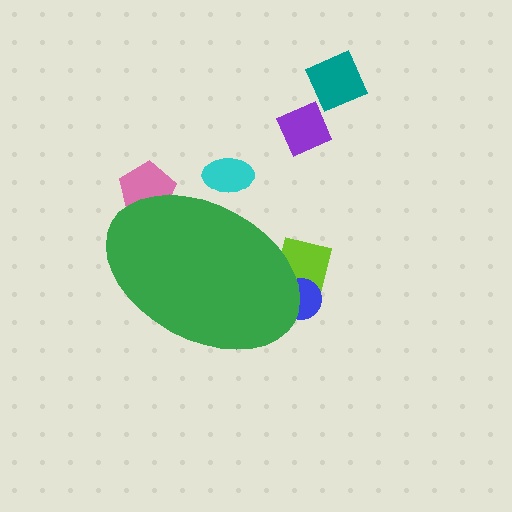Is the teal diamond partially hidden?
No, the teal diamond is fully visible.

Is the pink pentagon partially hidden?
Yes, the pink pentagon is partially hidden behind the green ellipse.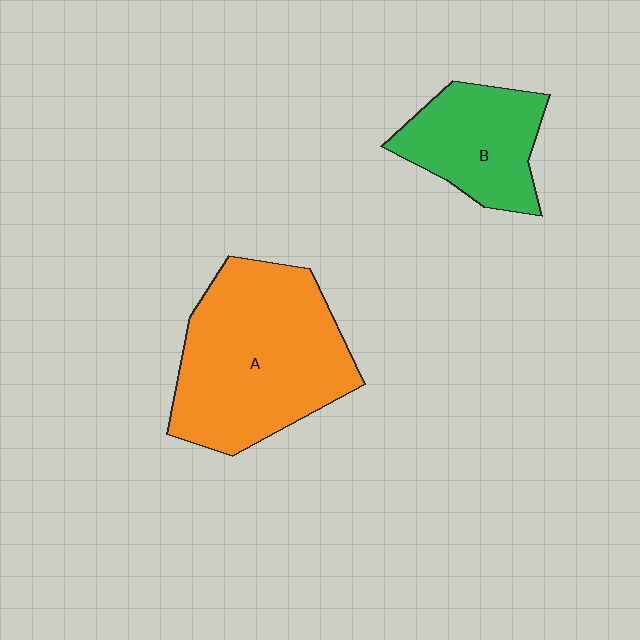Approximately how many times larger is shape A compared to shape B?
Approximately 1.9 times.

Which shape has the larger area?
Shape A (orange).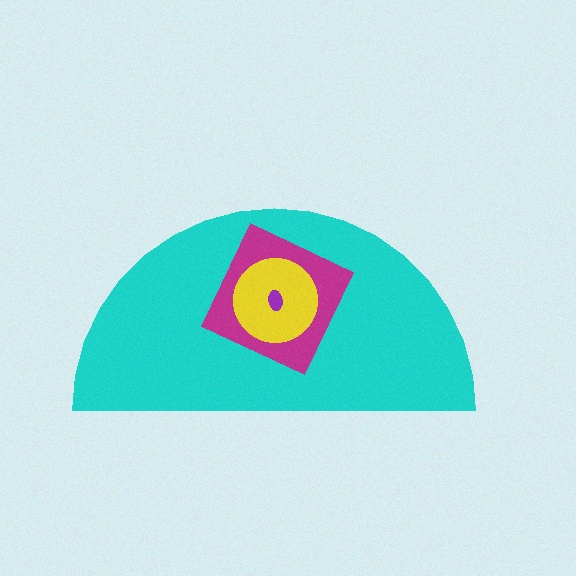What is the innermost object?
The purple ellipse.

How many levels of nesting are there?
4.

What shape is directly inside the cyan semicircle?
The magenta diamond.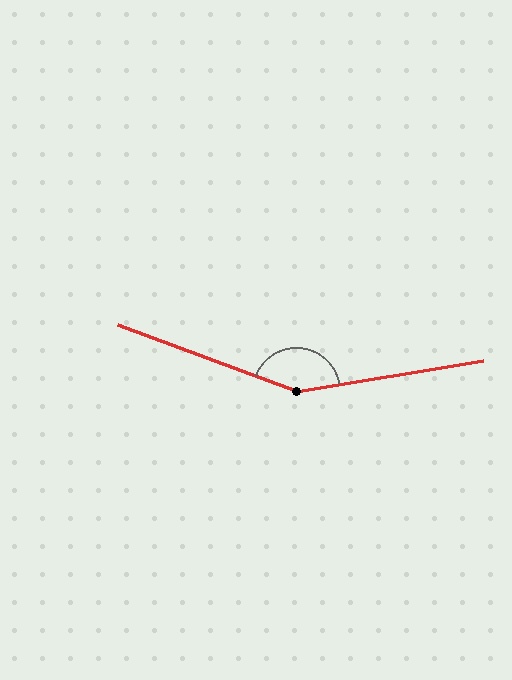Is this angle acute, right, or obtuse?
It is obtuse.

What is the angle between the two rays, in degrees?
Approximately 150 degrees.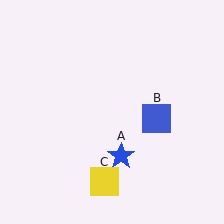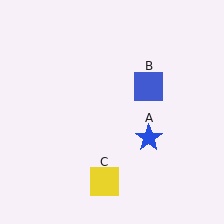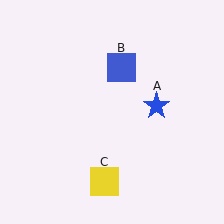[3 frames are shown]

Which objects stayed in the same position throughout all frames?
Yellow square (object C) remained stationary.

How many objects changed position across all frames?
2 objects changed position: blue star (object A), blue square (object B).